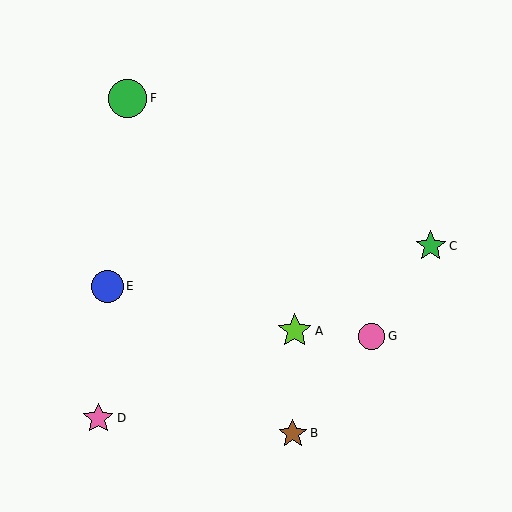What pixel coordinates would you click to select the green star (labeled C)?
Click at (431, 246) to select the green star C.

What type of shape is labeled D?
Shape D is a pink star.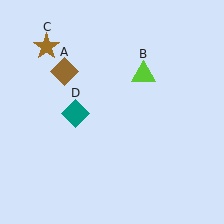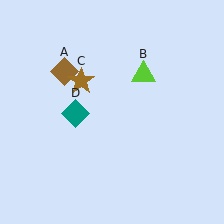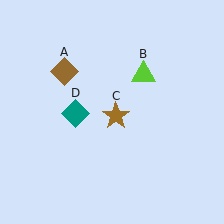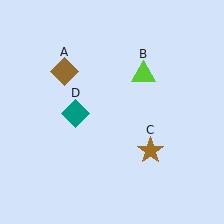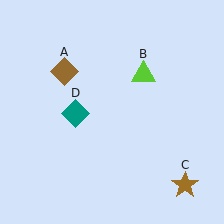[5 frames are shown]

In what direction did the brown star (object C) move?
The brown star (object C) moved down and to the right.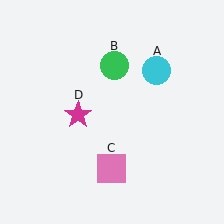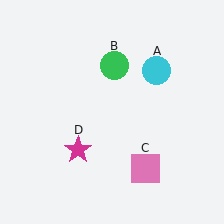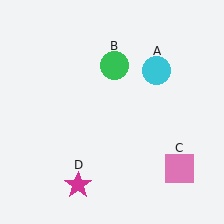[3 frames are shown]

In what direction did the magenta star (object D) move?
The magenta star (object D) moved down.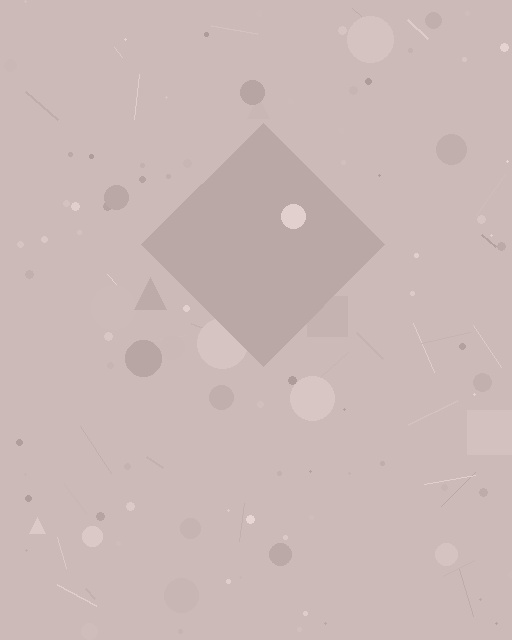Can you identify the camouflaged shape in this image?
The camouflaged shape is a diamond.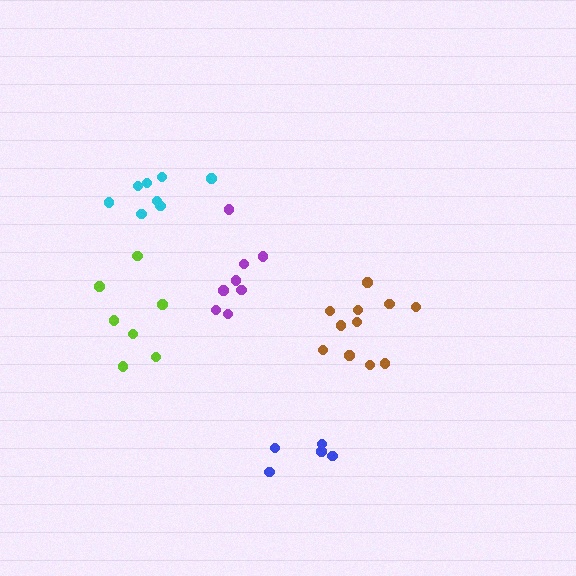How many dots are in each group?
Group 1: 9 dots, Group 2: 5 dots, Group 3: 8 dots, Group 4: 7 dots, Group 5: 11 dots (40 total).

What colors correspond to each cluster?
The clusters are colored: purple, blue, cyan, lime, brown.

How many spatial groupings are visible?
There are 5 spatial groupings.